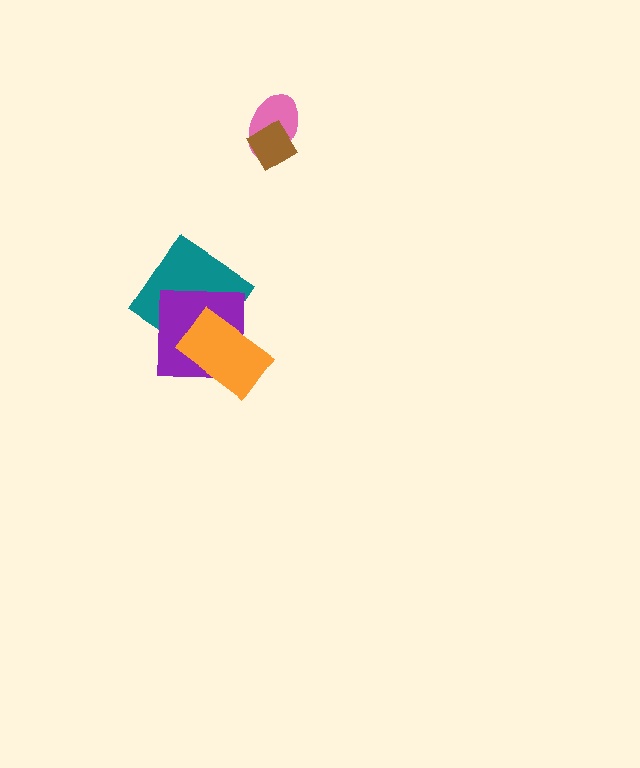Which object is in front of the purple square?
The orange rectangle is in front of the purple square.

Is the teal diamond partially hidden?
Yes, it is partially covered by another shape.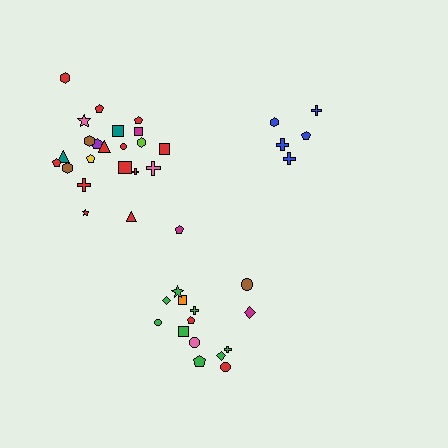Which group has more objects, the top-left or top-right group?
The top-left group.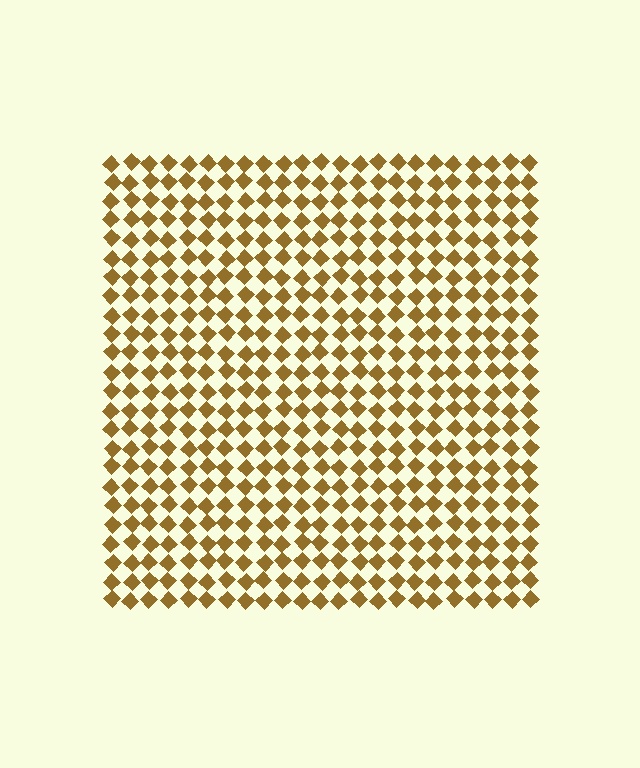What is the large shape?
The large shape is a square.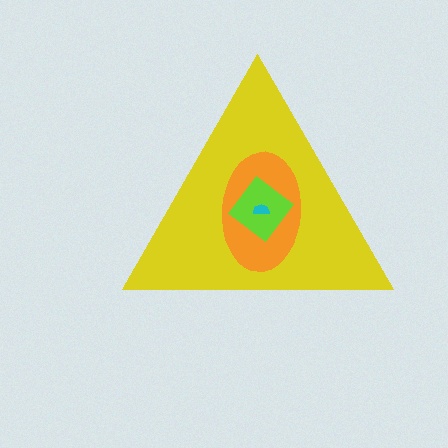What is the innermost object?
The cyan semicircle.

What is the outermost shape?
The yellow triangle.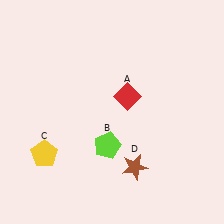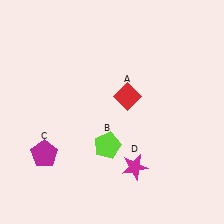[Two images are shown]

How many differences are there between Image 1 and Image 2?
There are 2 differences between the two images.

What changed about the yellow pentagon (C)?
In Image 1, C is yellow. In Image 2, it changed to magenta.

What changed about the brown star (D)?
In Image 1, D is brown. In Image 2, it changed to magenta.